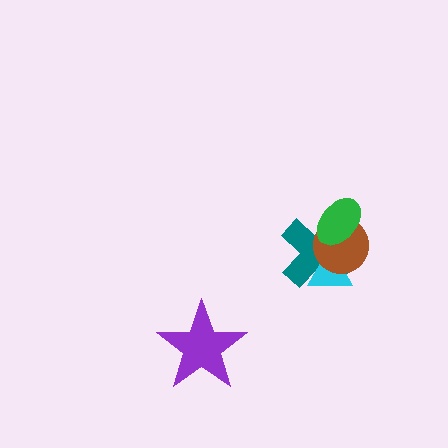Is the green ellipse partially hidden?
No, no other shape covers it.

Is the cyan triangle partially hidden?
Yes, it is partially covered by another shape.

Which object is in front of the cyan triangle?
The brown circle is in front of the cyan triangle.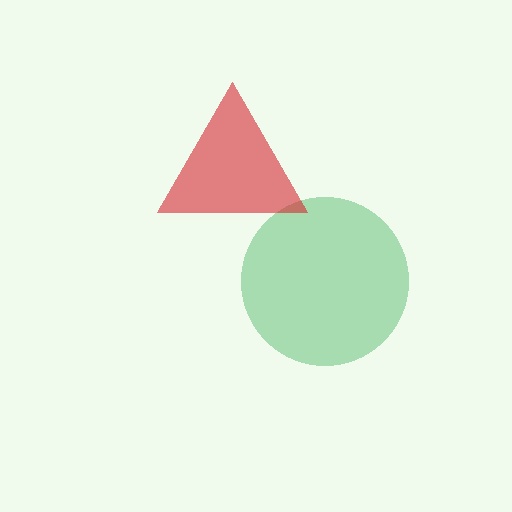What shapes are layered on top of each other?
The layered shapes are: a green circle, a red triangle.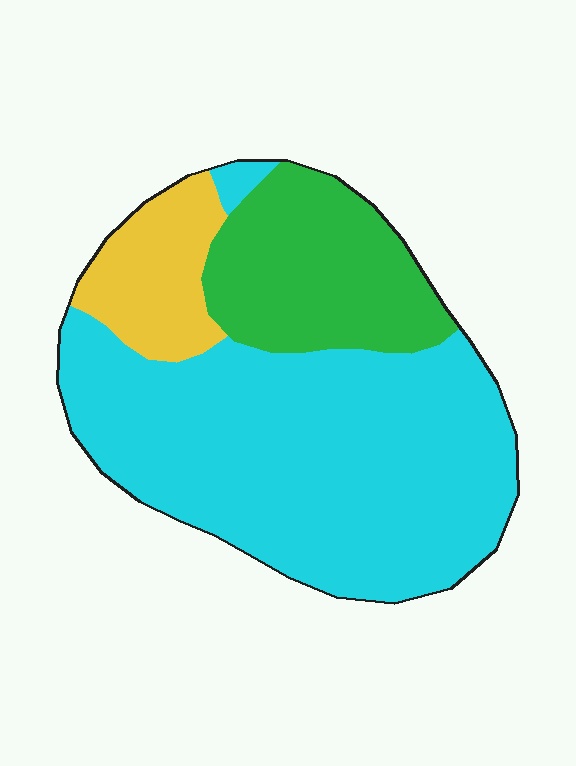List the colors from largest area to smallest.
From largest to smallest: cyan, green, yellow.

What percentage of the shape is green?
Green covers around 25% of the shape.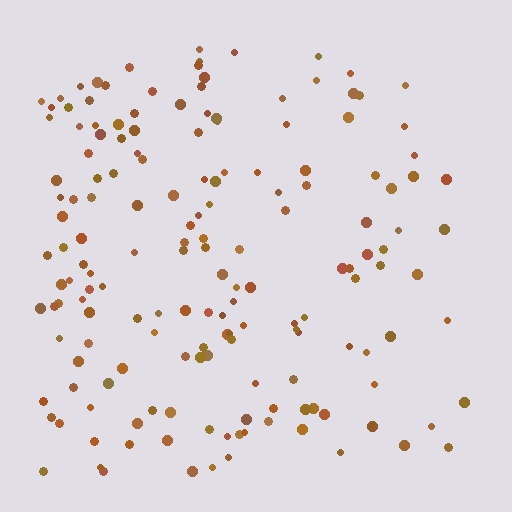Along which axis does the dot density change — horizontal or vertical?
Horizontal.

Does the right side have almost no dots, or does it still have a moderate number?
Still a moderate number, just noticeably fewer than the left.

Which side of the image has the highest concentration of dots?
The left.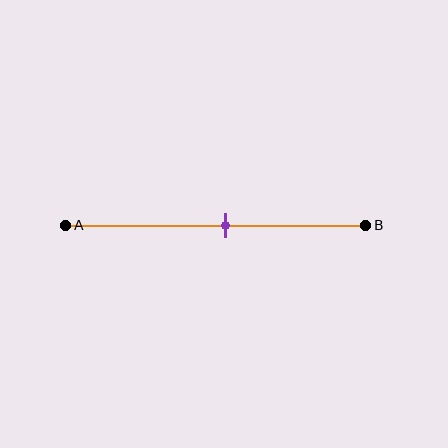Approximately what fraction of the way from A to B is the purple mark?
The purple mark is approximately 55% of the way from A to B.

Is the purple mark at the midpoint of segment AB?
No, the mark is at about 55% from A, not at the 50% midpoint.